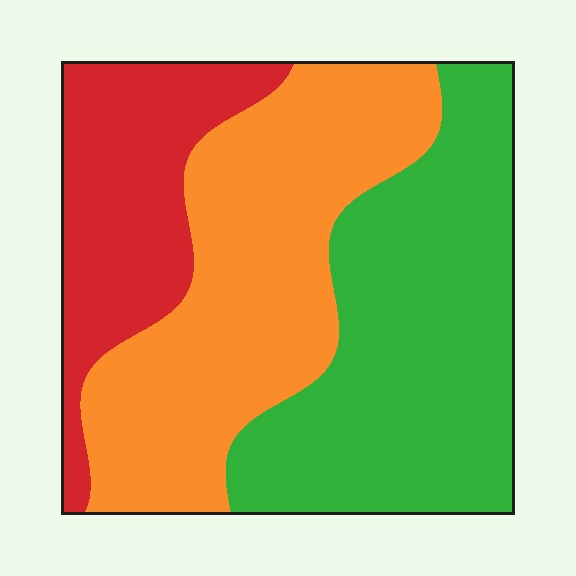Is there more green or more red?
Green.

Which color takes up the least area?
Red, at roughly 20%.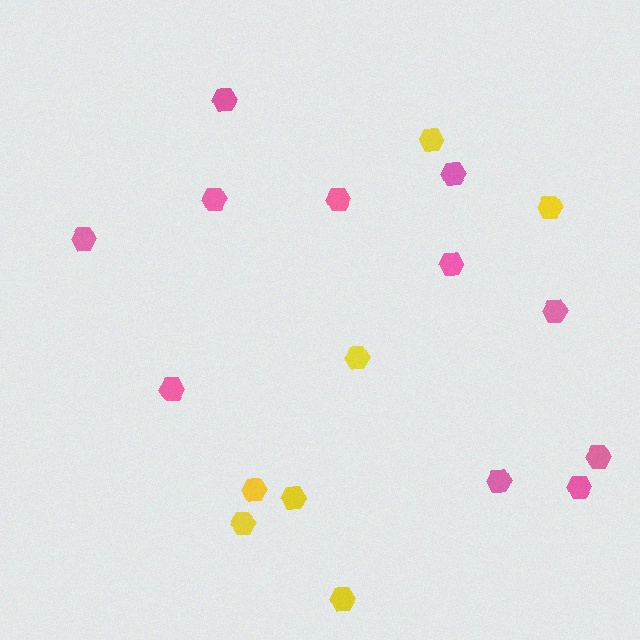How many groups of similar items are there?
There are 2 groups: one group of yellow hexagons (7) and one group of pink hexagons (11).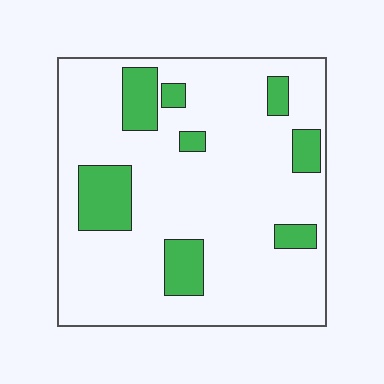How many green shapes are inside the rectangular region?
8.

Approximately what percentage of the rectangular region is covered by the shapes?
Approximately 15%.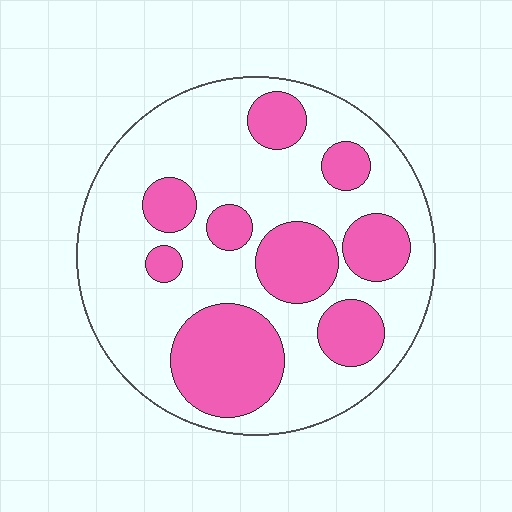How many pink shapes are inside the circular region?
9.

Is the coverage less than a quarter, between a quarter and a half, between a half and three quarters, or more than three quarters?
Between a quarter and a half.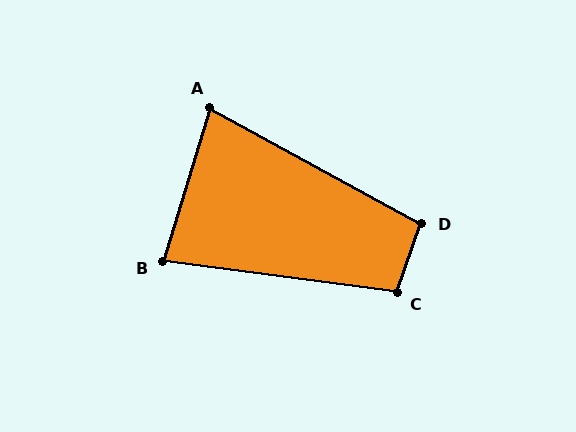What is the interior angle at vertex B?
Approximately 80 degrees (acute).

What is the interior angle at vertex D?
Approximately 100 degrees (obtuse).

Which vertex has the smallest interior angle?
A, at approximately 78 degrees.